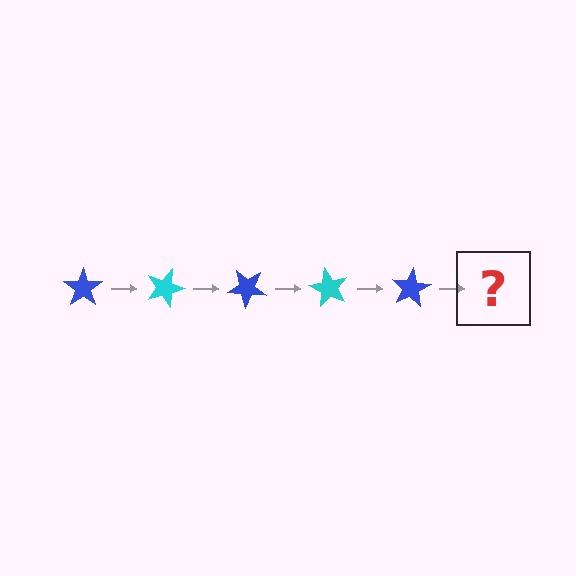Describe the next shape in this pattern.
It should be a cyan star, rotated 100 degrees from the start.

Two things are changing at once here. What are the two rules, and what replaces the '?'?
The two rules are that it rotates 20 degrees each step and the color cycles through blue and cyan. The '?' should be a cyan star, rotated 100 degrees from the start.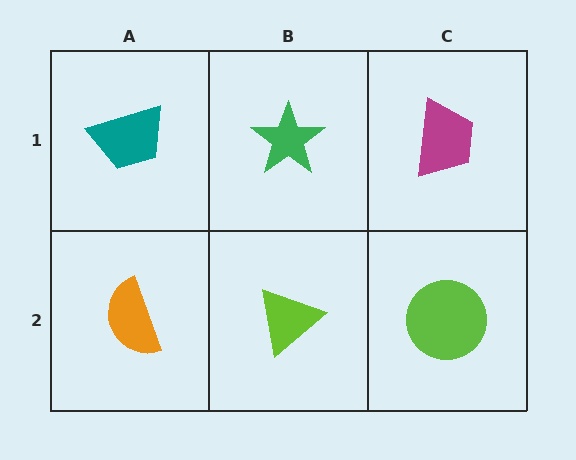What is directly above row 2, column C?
A magenta trapezoid.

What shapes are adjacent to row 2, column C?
A magenta trapezoid (row 1, column C), a lime triangle (row 2, column B).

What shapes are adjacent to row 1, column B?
A lime triangle (row 2, column B), a teal trapezoid (row 1, column A), a magenta trapezoid (row 1, column C).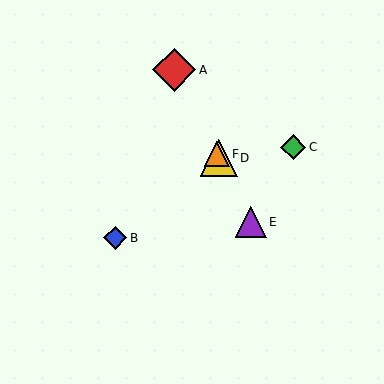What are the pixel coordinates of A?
Object A is at (174, 70).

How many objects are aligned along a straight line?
4 objects (A, D, E, F) are aligned along a straight line.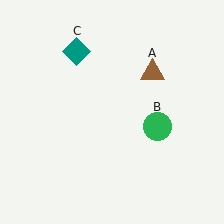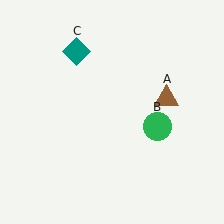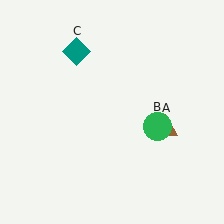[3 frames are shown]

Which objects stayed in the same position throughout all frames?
Green circle (object B) and teal diamond (object C) remained stationary.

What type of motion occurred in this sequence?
The brown triangle (object A) rotated clockwise around the center of the scene.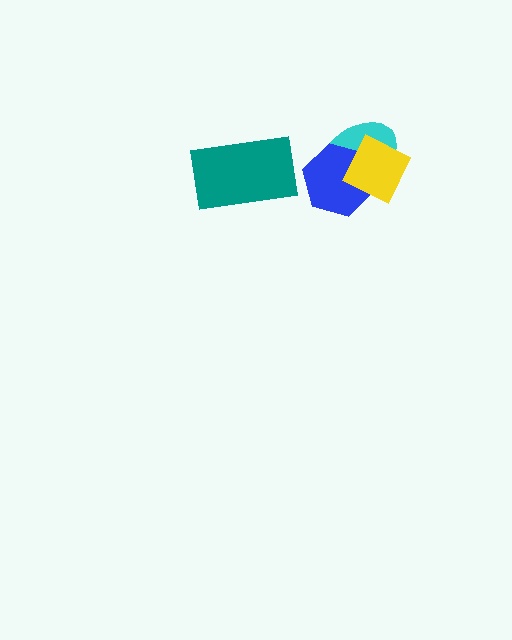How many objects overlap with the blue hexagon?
2 objects overlap with the blue hexagon.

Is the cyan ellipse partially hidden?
Yes, it is partially covered by another shape.